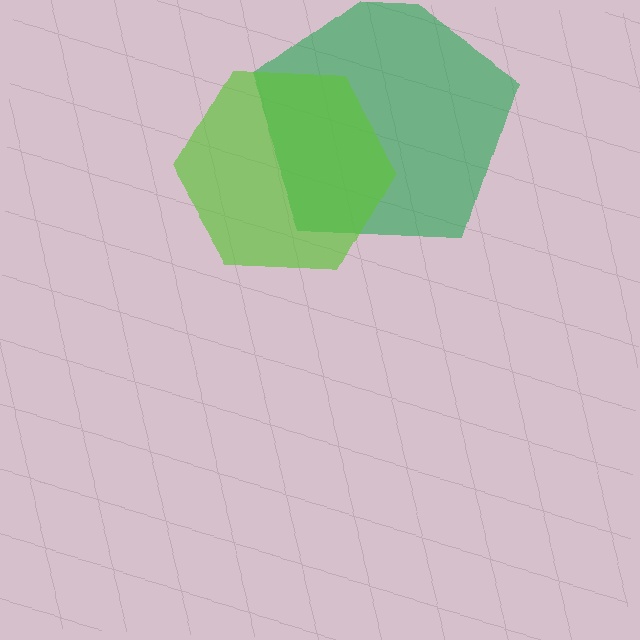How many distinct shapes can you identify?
There are 2 distinct shapes: a green pentagon, a lime hexagon.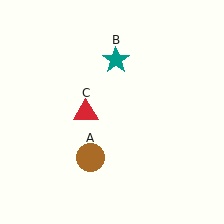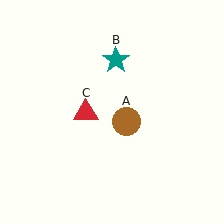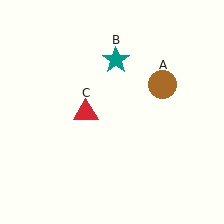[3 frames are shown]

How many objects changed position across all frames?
1 object changed position: brown circle (object A).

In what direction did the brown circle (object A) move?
The brown circle (object A) moved up and to the right.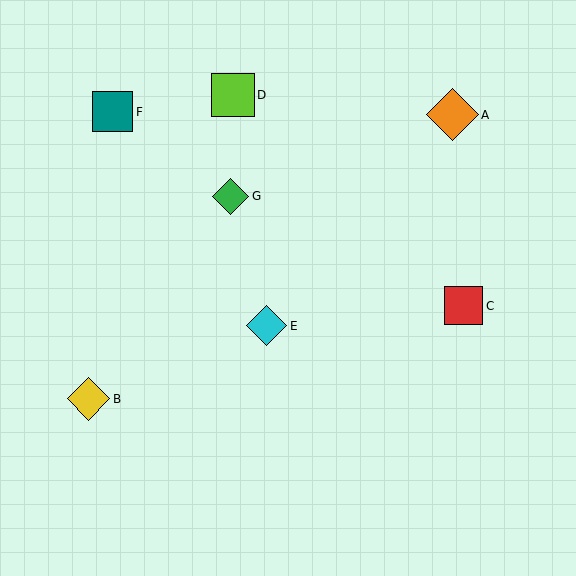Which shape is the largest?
The orange diamond (labeled A) is the largest.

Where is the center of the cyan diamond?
The center of the cyan diamond is at (266, 326).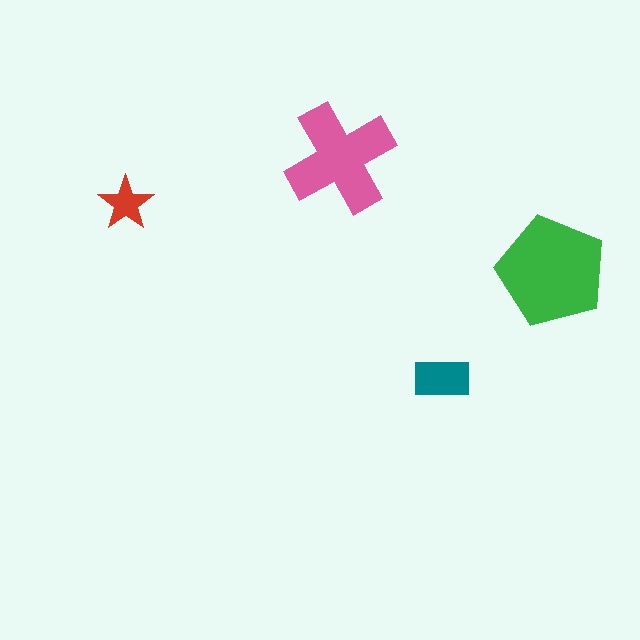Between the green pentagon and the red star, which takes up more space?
The green pentagon.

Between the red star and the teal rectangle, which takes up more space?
The teal rectangle.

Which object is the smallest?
The red star.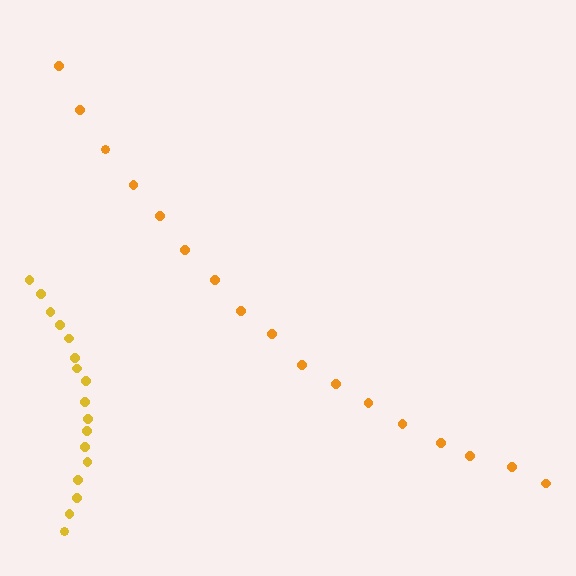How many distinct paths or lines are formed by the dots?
There are 2 distinct paths.